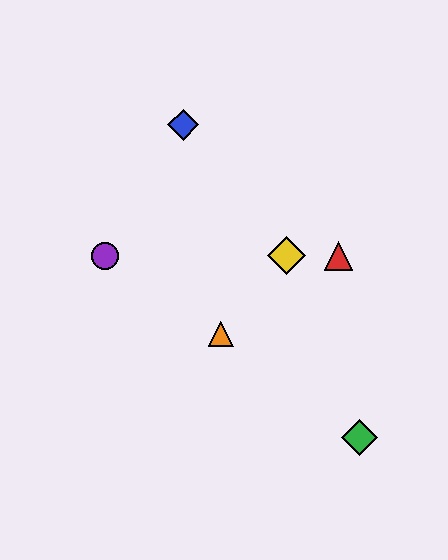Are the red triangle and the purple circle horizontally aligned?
Yes, both are at y≈256.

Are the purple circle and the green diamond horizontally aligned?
No, the purple circle is at y≈256 and the green diamond is at y≈437.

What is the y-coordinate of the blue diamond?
The blue diamond is at y≈125.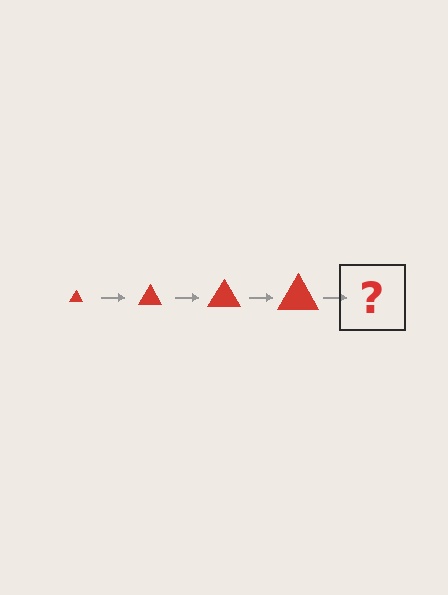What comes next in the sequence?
The next element should be a red triangle, larger than the previous one.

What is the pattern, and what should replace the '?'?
The pattern is that the triangle gets progressively larger each step. The '?' should be a red triangle, larger than the previous one.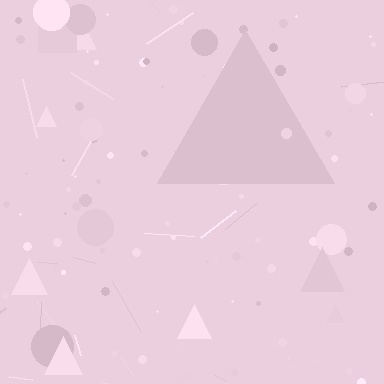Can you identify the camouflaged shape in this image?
The camouflaged shape is a triangle.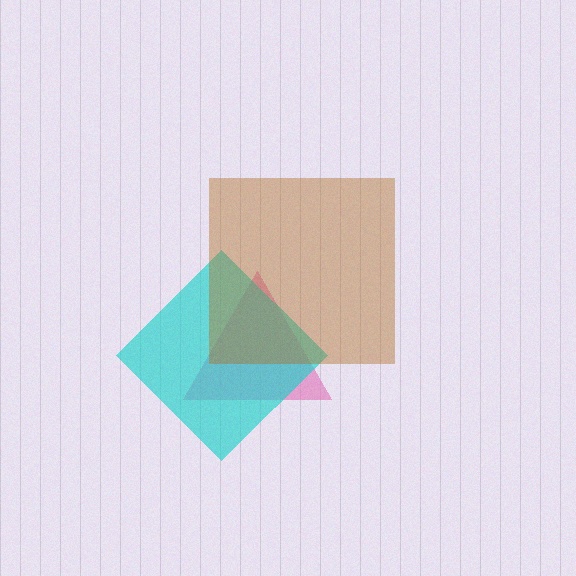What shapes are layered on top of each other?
The layered shapes are: a pink triangle, a cyan diamond, a brown square.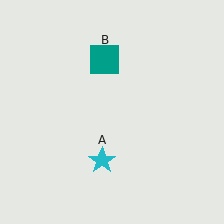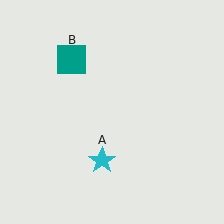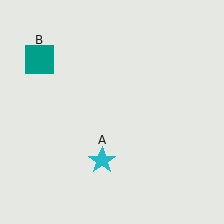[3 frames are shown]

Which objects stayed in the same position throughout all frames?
Cyan star (object A) remained stationary.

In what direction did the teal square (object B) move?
The teal square (object B) moved left.